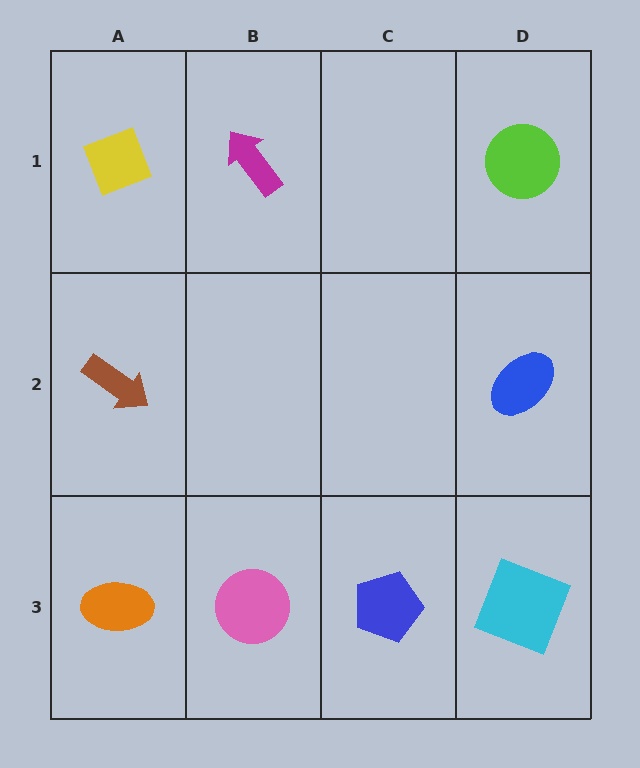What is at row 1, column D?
A lime circle.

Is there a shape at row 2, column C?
No, that cell is empty.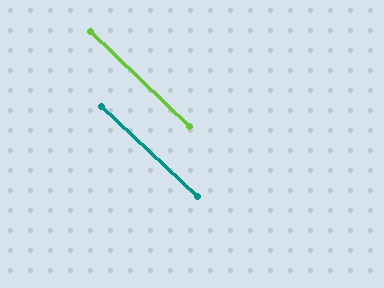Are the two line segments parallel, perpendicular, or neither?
Parallel — their directions differ by only 1.0°.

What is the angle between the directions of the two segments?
Approximately 1 degree.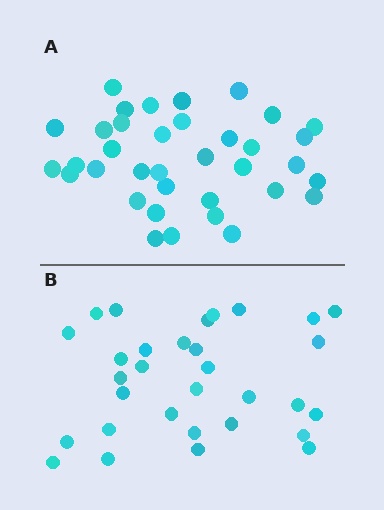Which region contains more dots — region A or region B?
Region A (the top region) has more dots.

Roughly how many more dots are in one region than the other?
Region A has about 5 more dots than region B.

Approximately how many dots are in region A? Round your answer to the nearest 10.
About 40 dots. (The exact count is 36, which rounds to 40.)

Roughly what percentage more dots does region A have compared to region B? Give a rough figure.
About 15% more.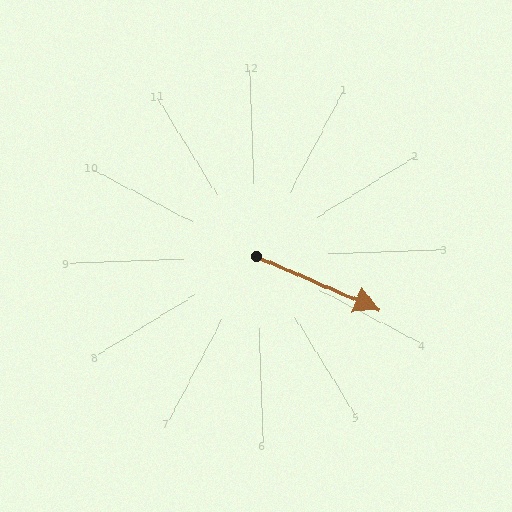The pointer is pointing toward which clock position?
Roughly 4 o'clock.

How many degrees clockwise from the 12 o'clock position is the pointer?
Approximately 115 degrees.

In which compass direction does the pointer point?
Southeast.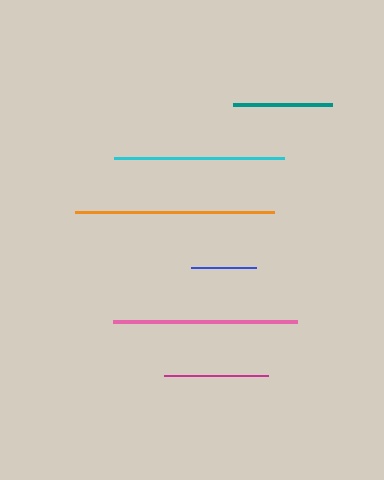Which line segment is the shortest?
The blue line is the shortest at approximately 65 pixels.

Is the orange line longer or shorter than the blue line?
The orange line is longer than the blue line.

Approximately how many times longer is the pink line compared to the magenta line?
The pink line is approximately 1.8 times the length of the magenta line.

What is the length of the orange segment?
The orange segment is approximately 199 pixels long.